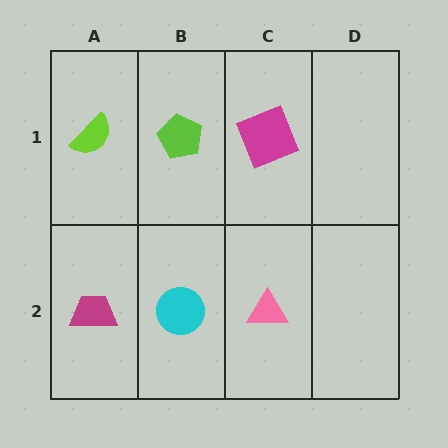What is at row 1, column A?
A lime semicircle.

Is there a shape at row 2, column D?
No, that cell is empty.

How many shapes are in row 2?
3 shapes.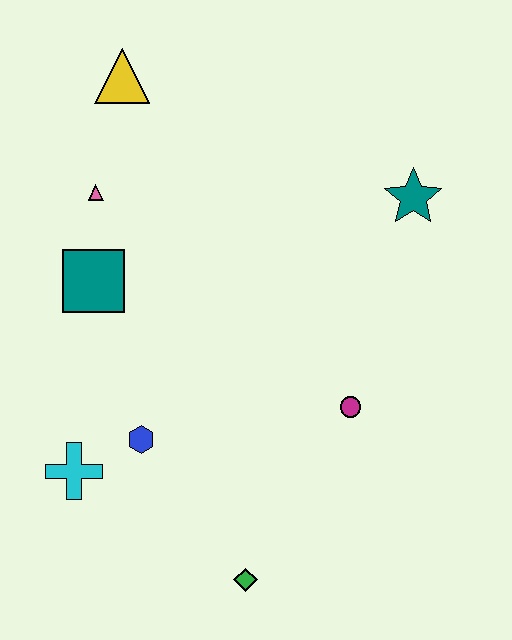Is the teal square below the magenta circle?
No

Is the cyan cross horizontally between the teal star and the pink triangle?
No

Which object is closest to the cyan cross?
The blue hexagon is closest to the cyan cross.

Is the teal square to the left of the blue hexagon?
Yes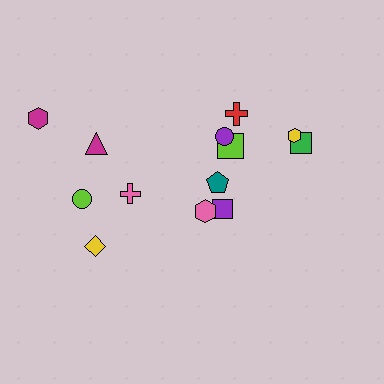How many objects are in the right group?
There are 8 objects.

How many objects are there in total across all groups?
There are 13 objects.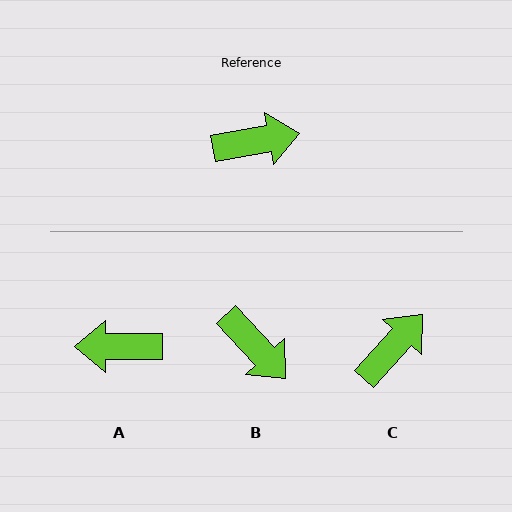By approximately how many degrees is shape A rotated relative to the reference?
Approximately 170 degrees counter-clockwise.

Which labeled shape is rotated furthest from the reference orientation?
A, about 170 degrees away.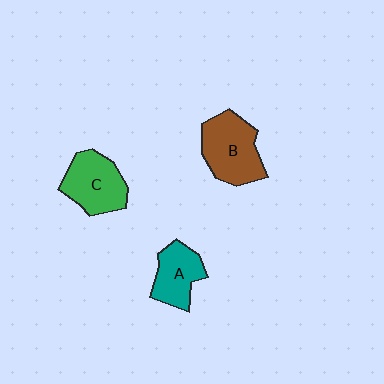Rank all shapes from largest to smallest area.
From largest to smallest: B (brown), C (green), A (teal).